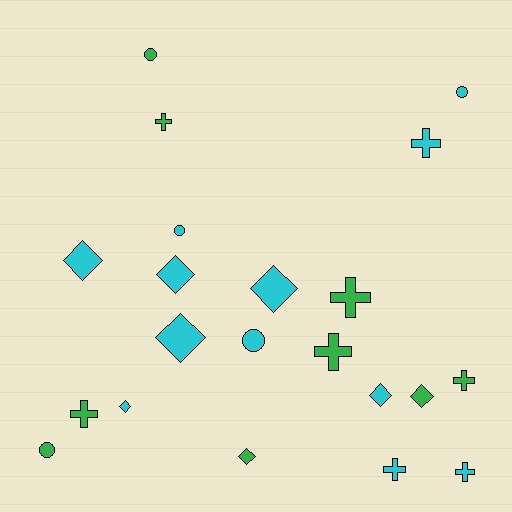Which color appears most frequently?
Cyan, with 12 objects.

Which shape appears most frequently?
Cross, with 8 objects.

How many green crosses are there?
There are 5 green crosses.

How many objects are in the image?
There are 21 objects.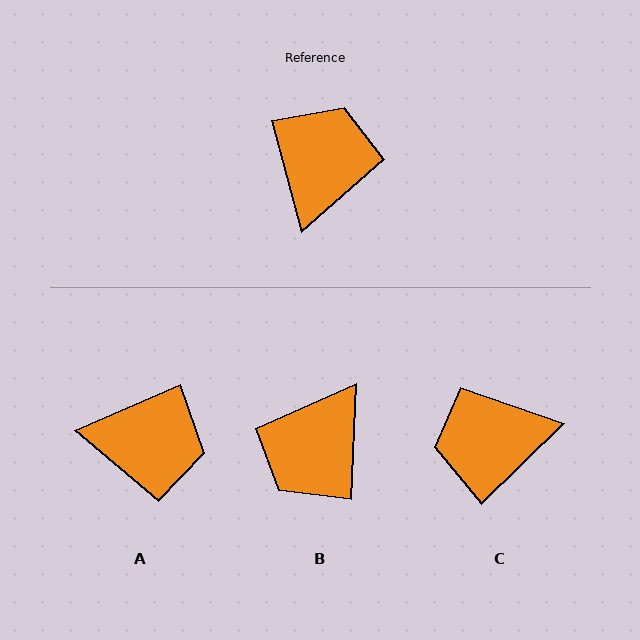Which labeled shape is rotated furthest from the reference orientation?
B, about 163 degrees away.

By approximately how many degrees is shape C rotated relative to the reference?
Approximately 120 degrees counter-clockwise.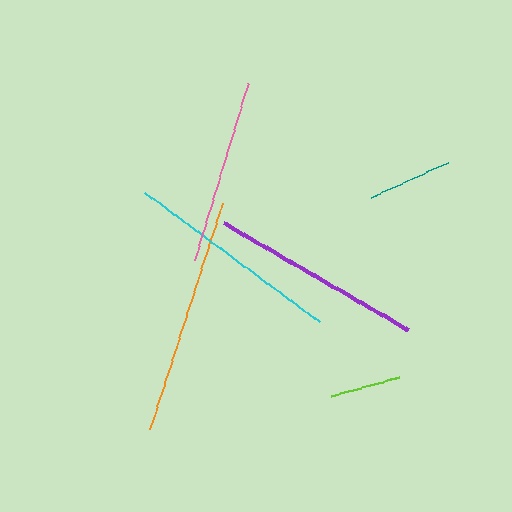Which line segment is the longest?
The orange line is the longest at approximately 236 pixels.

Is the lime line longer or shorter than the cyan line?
The cyan line is longer than the lime line.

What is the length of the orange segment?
The orange segment is approximately 236 pixels long.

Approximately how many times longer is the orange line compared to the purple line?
The orange line is approximately 1.1 times the length of the purple line.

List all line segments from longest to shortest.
From longest to shortest: orange, cyan, purple, pink, teal, lime.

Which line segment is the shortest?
The lime line is the shortest at approximately 71 pixels.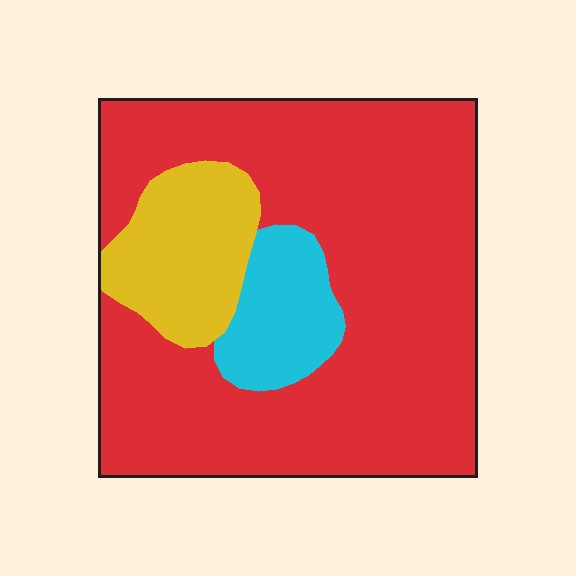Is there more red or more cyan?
Red.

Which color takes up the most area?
Red, at roughly 75%.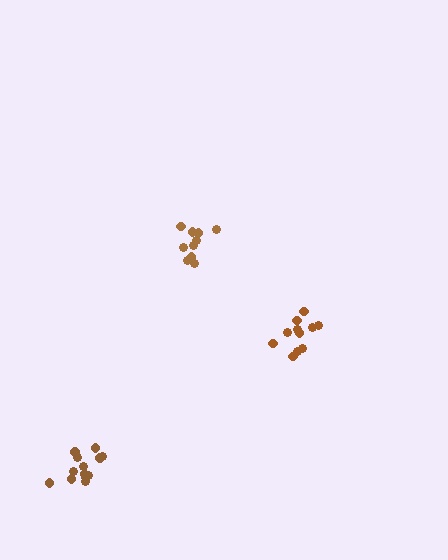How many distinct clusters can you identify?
There are 3 distinct clusters.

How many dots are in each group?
Group 1: 13 dots, Group 2: 11 dots, Group 3: 10 dots (34 total).